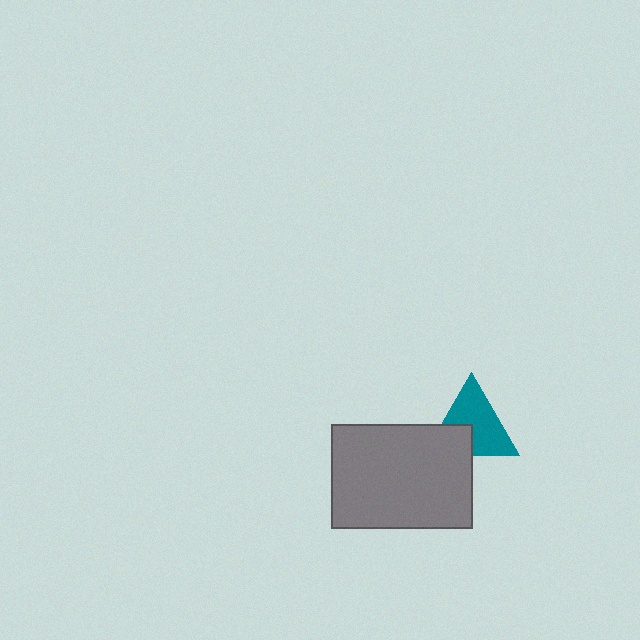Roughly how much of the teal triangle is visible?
Most of it is visible (roughly 68%).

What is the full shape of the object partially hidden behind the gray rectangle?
The partially hidden object is a teal triangle.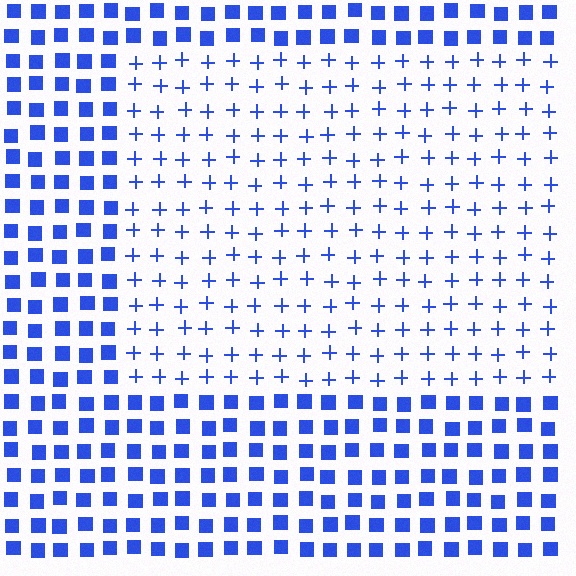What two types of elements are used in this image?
The image uses plus signs inside the rectangle region and squares outside it.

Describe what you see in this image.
The image is filled with small blue elements arranged in a uniform grid. A rectangle-shaped region contains plus signs, while the surrounding area contains squares. The boundary is defined purely by the change in element shape.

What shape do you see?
I see a rectangle.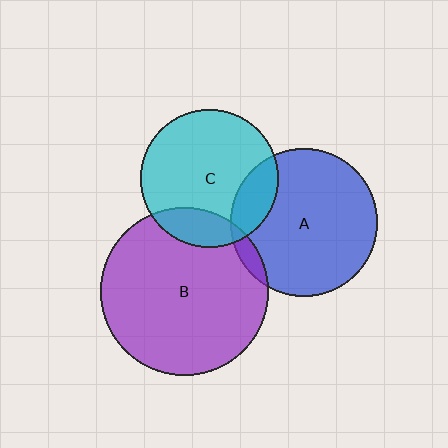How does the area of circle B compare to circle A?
Approximately 1.3 times.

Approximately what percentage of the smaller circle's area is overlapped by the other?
Approximately 5%.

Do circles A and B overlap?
Yes.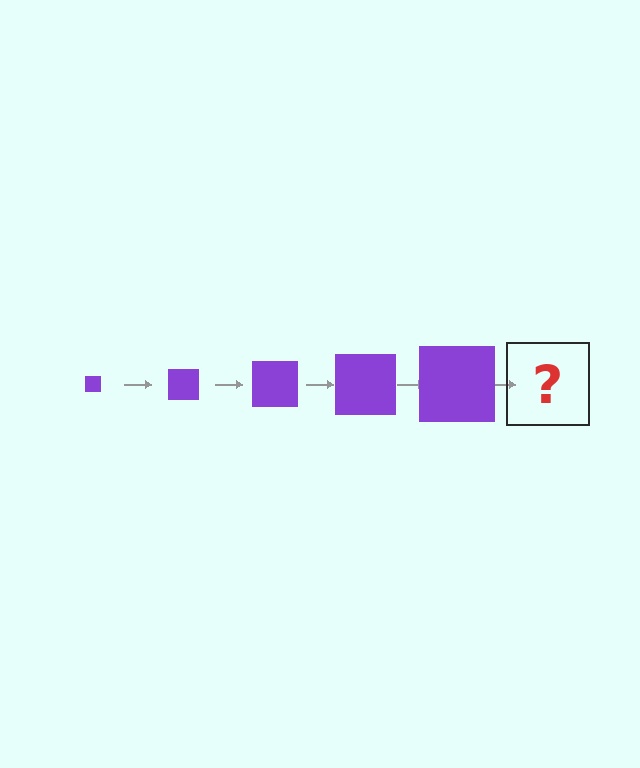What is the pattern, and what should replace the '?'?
The pattern is that the square gets progressively larger each step. The '?' should be a purple square, larger than the previous one.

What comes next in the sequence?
The next element should be a purple square, larger than the previous one.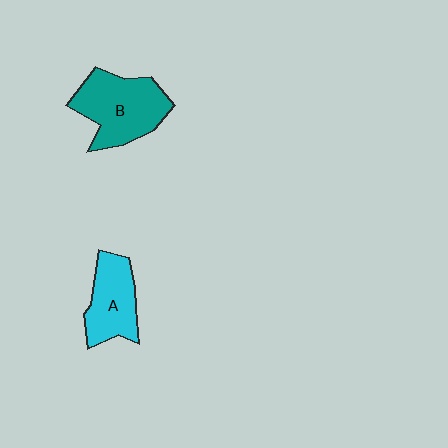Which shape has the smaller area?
Shape A (cyan).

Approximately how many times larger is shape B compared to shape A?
Approximately 1.4 times.